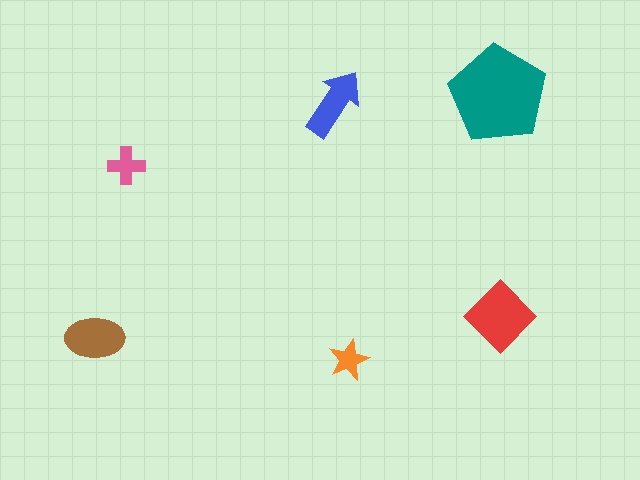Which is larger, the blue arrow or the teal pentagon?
The teal pentagon.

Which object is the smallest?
The orange star.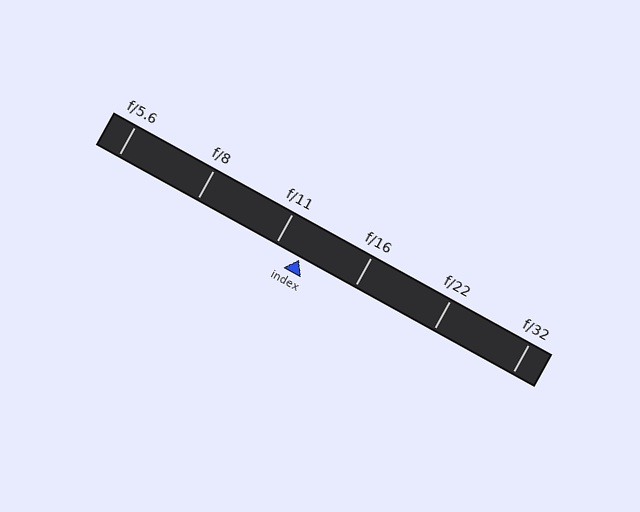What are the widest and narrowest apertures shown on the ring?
The widest aperture shown is f/5.6 and the narrowest is f/32.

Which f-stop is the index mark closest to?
The index mark is closest to f/11.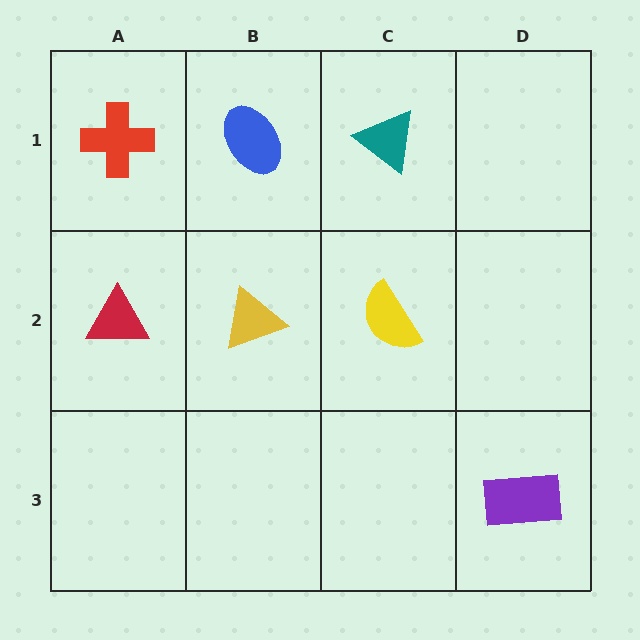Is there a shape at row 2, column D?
No, that cell is empty.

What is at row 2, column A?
A red triangle.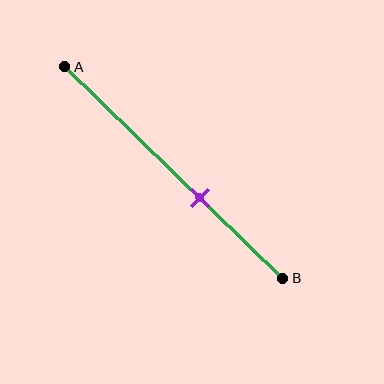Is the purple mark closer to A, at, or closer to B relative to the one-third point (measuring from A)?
The purple mark is closer to point B than the one-third point of segment AB.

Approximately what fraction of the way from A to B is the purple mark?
The purple mark is approximately 60% of the way from A to B.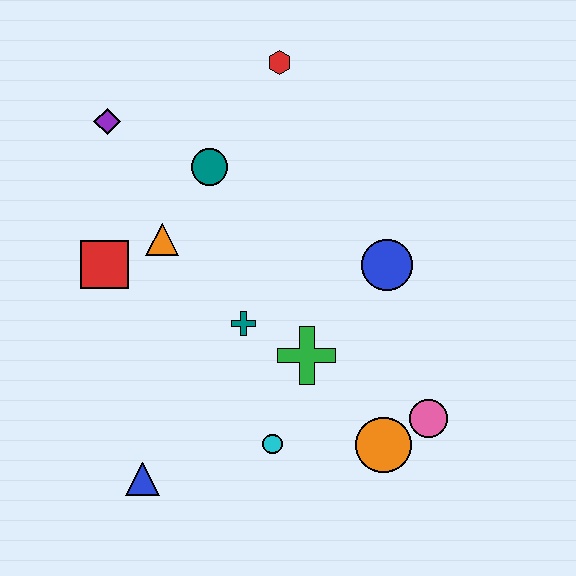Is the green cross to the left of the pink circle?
Yes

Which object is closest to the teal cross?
The green cross is closest to the teal cross.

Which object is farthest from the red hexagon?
The blue triangle is farthest from the red hexagon.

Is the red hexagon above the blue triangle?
Yes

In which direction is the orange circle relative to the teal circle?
The orange circle is below the teal circle.